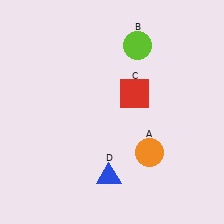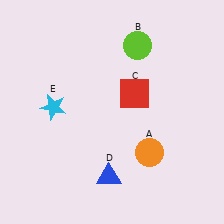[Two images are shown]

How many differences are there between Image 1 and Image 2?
There is 1 difference between the two images.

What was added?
A cyan star (E) was added in Image 2.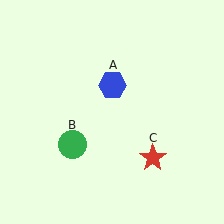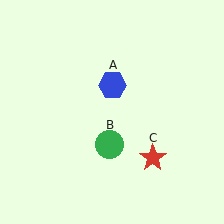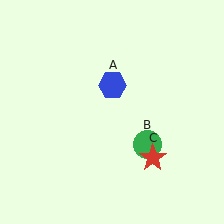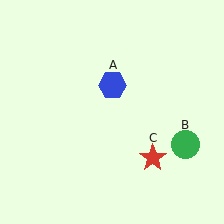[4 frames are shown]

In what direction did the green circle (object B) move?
The green circle (object B) moved right.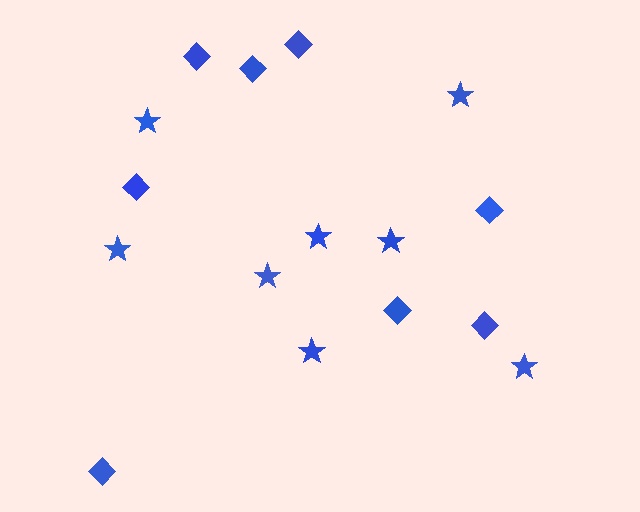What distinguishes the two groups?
There are 2 groups: one group of stars (8) and one group of diamonds (8).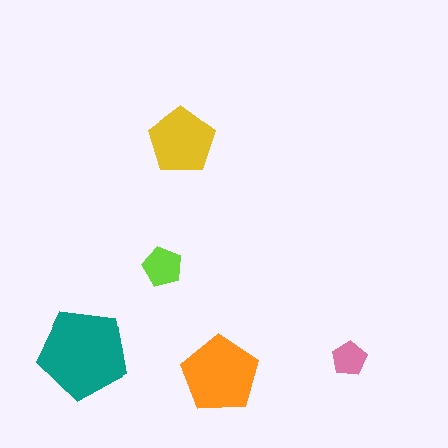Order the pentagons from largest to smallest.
the teal one, the orange one, the yellow one, the lime one, the pink one.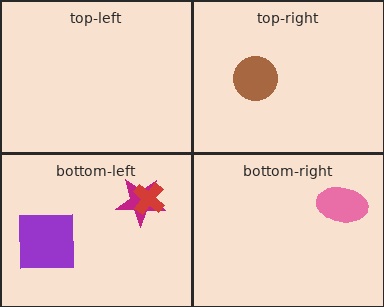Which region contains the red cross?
The bottom-left region.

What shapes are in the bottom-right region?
The pink ellipse.